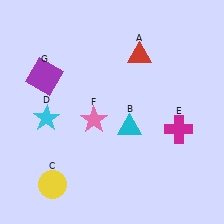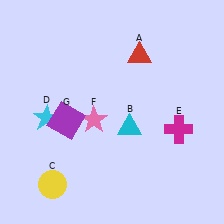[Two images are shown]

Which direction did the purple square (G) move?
The purple square (G) moved down.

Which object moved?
The purple square (G) moved down.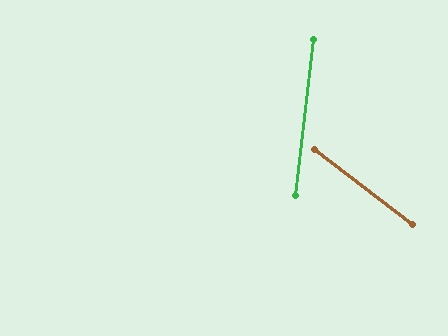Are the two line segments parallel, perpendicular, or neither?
Neither parallel nor perpendicular — they differ by about 59°.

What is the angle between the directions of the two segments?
Approximately 59 degrees.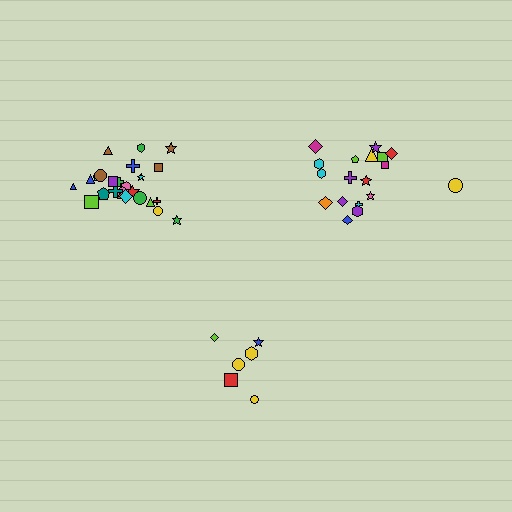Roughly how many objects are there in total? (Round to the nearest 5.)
Roughly 50 objects in total.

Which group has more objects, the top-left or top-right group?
The top-left group.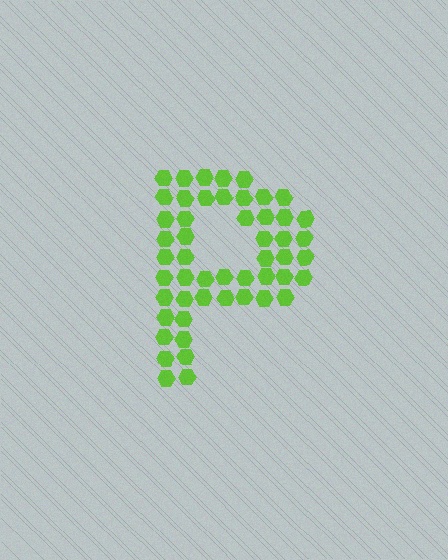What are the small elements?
The small elements are hexagons.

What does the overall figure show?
The overall figure shows the letter P.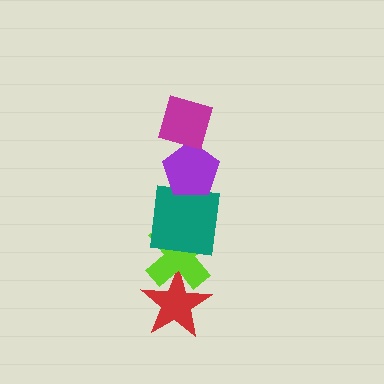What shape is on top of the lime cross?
The teal square is on top of the lime cross.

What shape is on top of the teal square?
The purple pentagon is on top of the teal square.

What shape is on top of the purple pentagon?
The magenta diamond is on top of the purple pentagon.